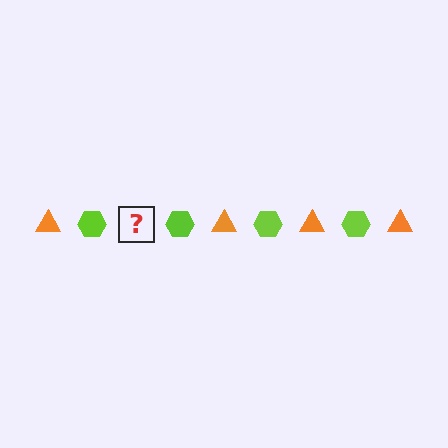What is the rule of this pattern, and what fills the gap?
The rule is that the pattern alternates between orange triangle and lime hexagon. The gap should be filled with an orange triangle.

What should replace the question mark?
The question mark should be replaced with an orange triangle.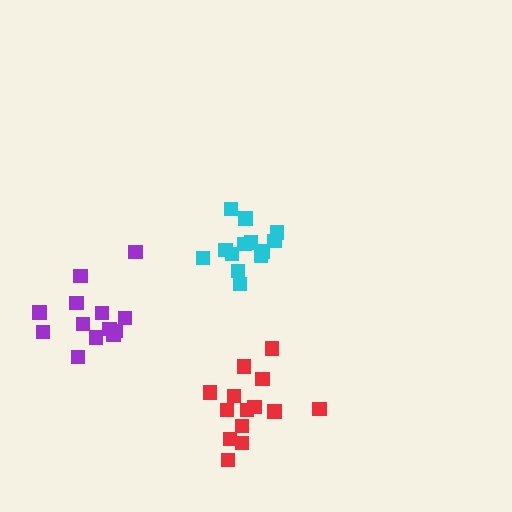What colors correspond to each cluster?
The clusters are colored: red, cyan, purple.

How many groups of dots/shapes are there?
There are 3 groups.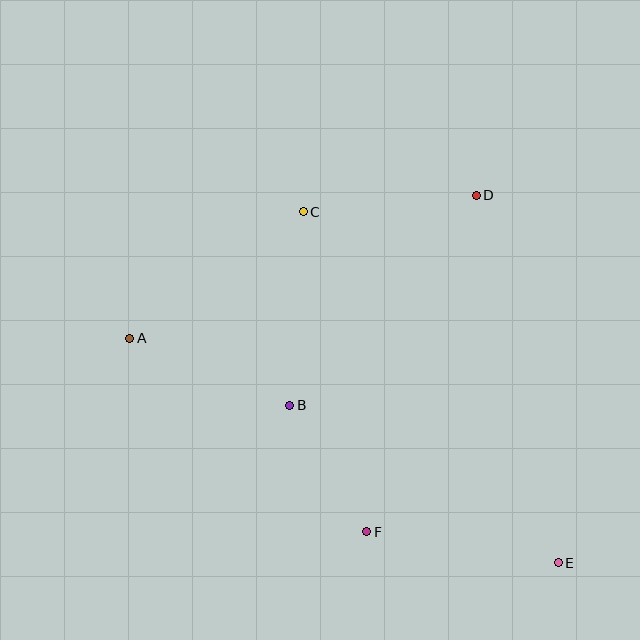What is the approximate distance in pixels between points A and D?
The distance between A and D is approximately 375 pixels.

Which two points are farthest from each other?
Points A and E are farthest from each other.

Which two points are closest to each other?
Points B and F are closest to each other.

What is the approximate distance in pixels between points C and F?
The distance between C and F is approximately 326 pixels.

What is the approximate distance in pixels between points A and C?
The distance between A and C is approximately 215 pixels.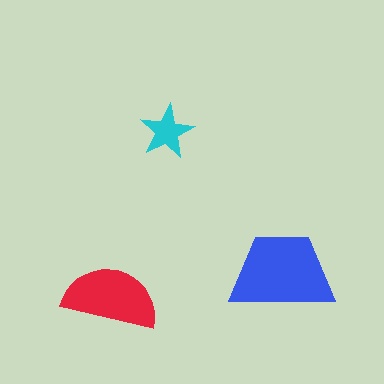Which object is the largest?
The blue trapezoid.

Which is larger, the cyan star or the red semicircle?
The red semicircle.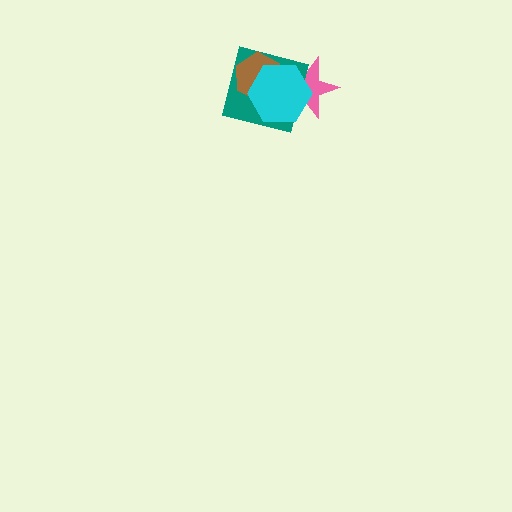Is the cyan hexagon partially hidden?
No, no other shape covers it.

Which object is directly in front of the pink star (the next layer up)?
The teal square is directly in front of the pink star.